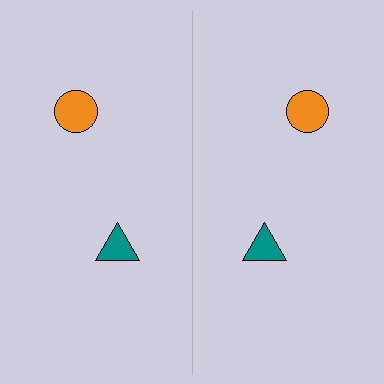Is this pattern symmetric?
Yes, this pattern has bilateral (reflection) symmetry.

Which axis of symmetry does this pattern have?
The pattern has a vertical axis of symmetry running through the center of the image.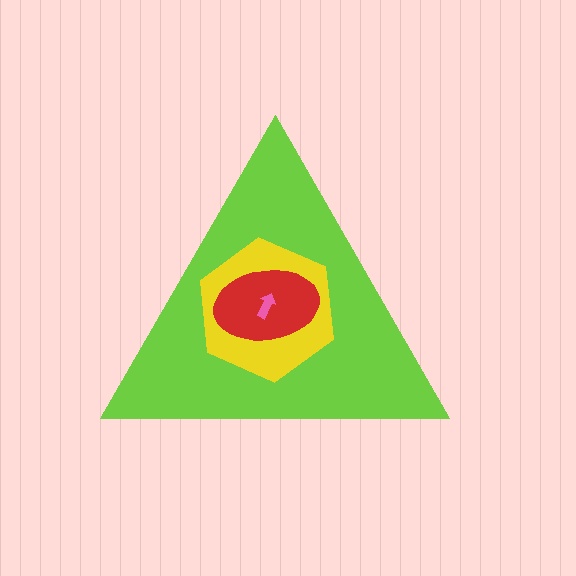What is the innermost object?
The pink arrow.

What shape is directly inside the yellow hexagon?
The red ellipse.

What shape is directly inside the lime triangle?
The yellow hexagon.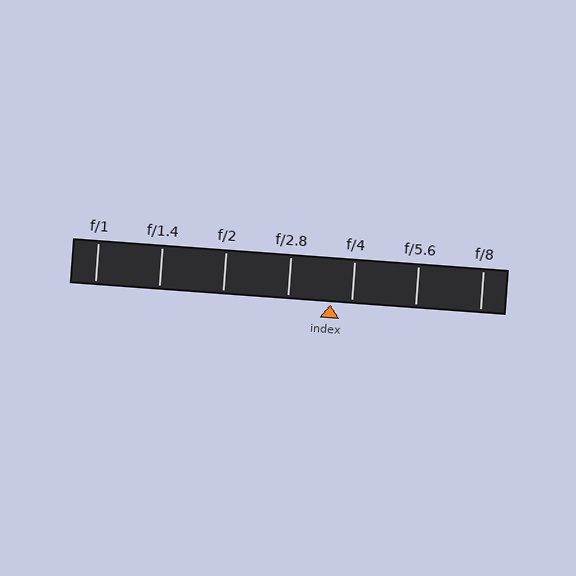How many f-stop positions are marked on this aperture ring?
There are 7 f-stop positions marked.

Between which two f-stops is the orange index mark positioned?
The index mark is between f/2.8 and f/4.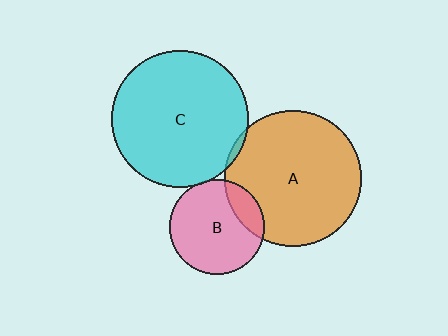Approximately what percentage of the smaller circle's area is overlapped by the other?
Approximately 5%.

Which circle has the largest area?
Circle C (cyan).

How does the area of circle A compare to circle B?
Approximately 2.1 times.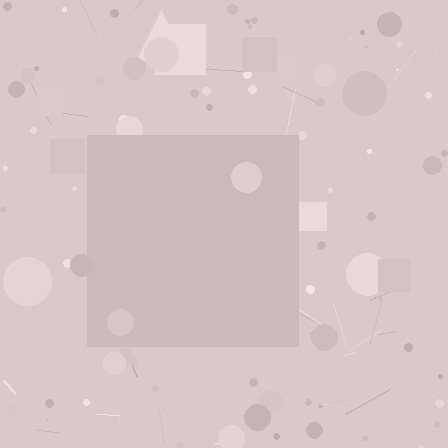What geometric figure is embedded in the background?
A square is embedded in the background.